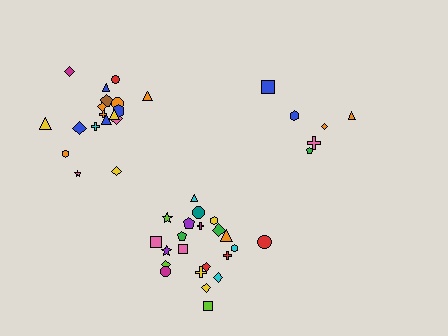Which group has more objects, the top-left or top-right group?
The top-left group.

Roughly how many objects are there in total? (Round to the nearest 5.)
Roughly 45 objects in total.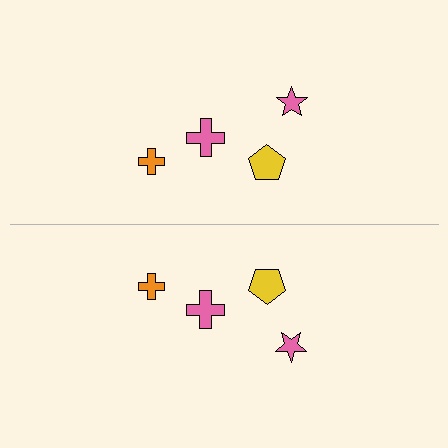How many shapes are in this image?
There are 8 shapes in this image.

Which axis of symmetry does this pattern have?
The pattern has a horizontal axis of symmetry running through the center of the image.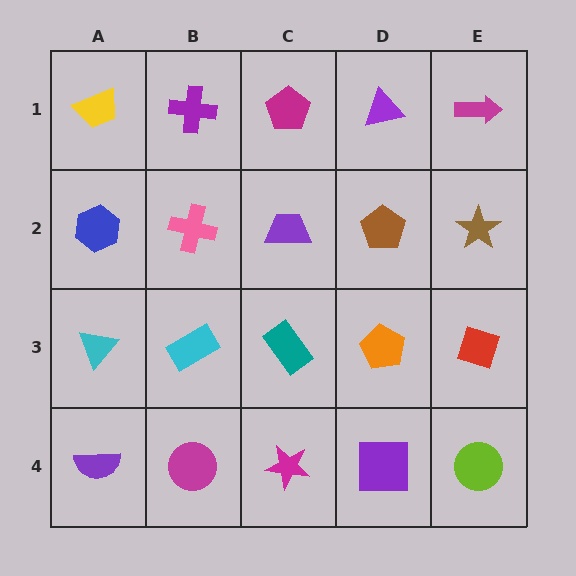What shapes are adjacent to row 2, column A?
A yellow trapezoid (row 1, column A), a cyan triangle (row 3, column A), a pink cross (row 2, column B).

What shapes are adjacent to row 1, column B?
A pink cross (row 2, column B), a yellow trapezoid (row 1, column A), a magenta pentagon (row 1, column C).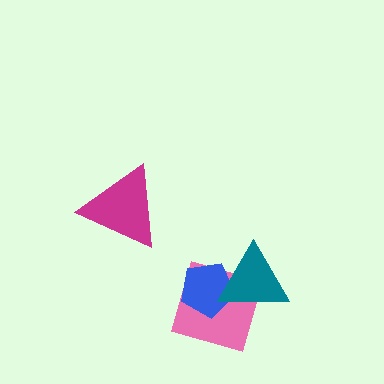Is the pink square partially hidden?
Yes, it is partially covered by another shape.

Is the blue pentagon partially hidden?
Yes, it is partially covered by another shape.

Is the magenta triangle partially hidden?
No, no other shape covers it.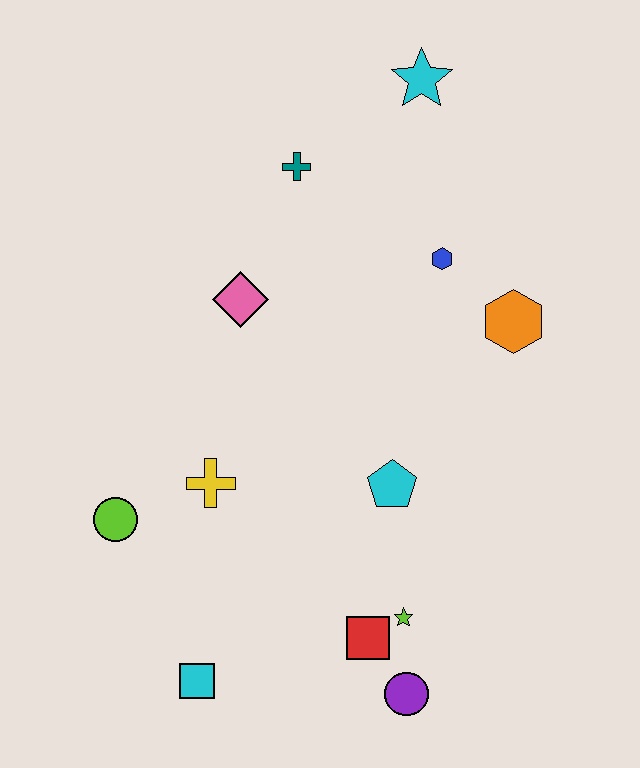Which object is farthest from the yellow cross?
The cyan star is farthest from the yellow cross.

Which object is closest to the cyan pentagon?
The lime star is closest to the cyan pentagon.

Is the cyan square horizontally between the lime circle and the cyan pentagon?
Yes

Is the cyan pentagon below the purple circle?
No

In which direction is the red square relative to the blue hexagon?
The red square is below the blue hexagon.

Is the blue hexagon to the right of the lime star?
Yes